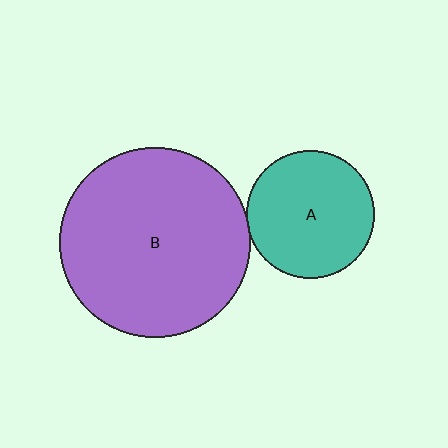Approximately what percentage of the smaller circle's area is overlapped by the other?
Approximately 5%.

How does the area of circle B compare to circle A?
Approximately 2.2 times.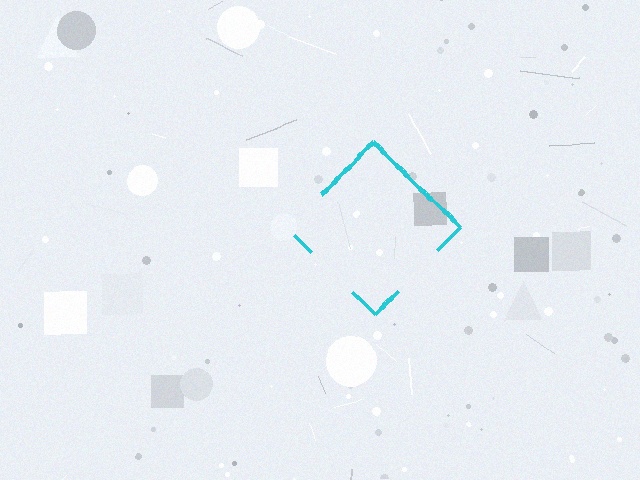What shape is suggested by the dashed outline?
The dashed outline suggests a diamond.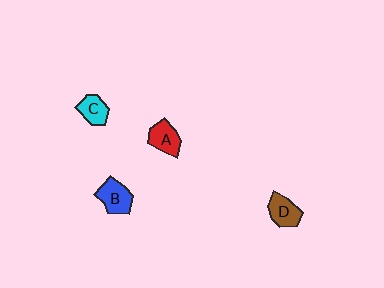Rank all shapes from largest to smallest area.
From largest to smallest: B (blue), A (red), D (brown), C (cyan).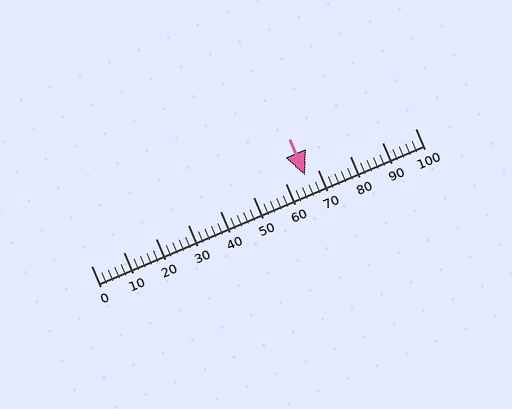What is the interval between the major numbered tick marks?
The major tick marks are spaced 10 units apart.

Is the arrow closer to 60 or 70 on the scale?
The arrow is closer to 70.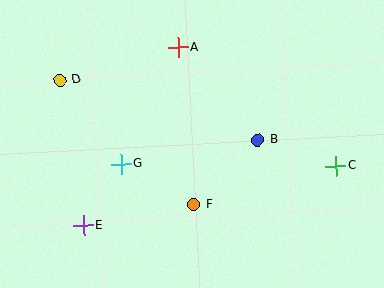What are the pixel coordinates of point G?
Point G is at (121, 164).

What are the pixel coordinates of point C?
Point C is at (336, 166).